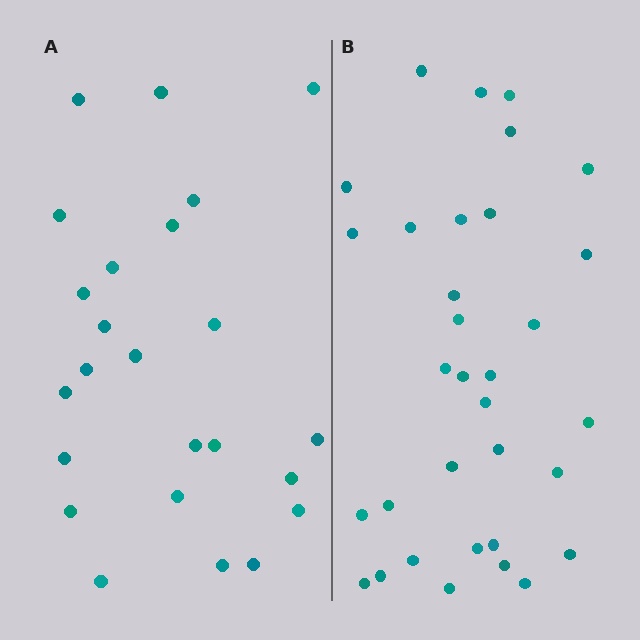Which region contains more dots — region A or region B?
Region B (the right region) has more dots.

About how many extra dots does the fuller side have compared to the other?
Region B has roughly 8 or so more dots than region A.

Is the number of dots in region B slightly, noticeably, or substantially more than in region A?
Region B has noticeably more, but not dramatically so. The ratio is roughly 1.4 to 1.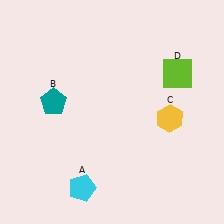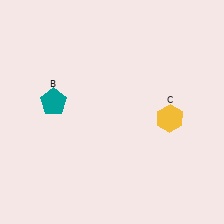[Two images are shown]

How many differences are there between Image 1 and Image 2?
There are 2 differences between the two images.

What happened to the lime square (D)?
The lime square (D) was removed in Image 2. It was in the top-right area of Image 1.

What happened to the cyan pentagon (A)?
The cyan pentagon (A) was removed in Image 2. It was in the bottom-left area of Image 1.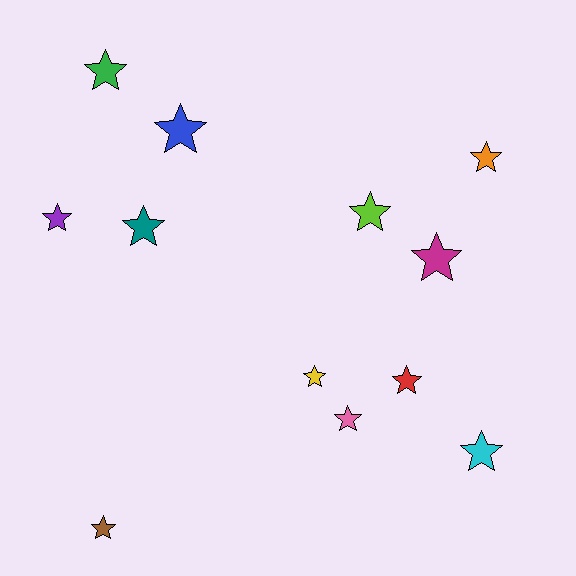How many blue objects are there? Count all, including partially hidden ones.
There is 1 blue object.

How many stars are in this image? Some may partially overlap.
There are 12 stars.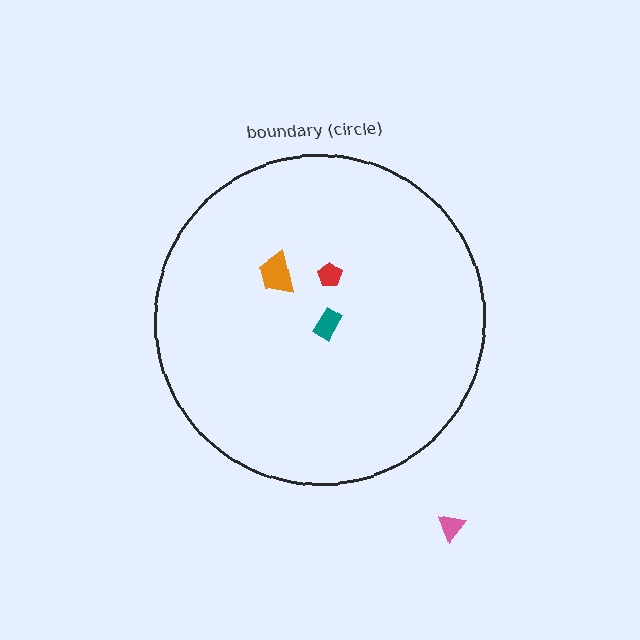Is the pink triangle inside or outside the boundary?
Outside.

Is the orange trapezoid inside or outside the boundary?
Inside.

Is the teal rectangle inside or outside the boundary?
Inside.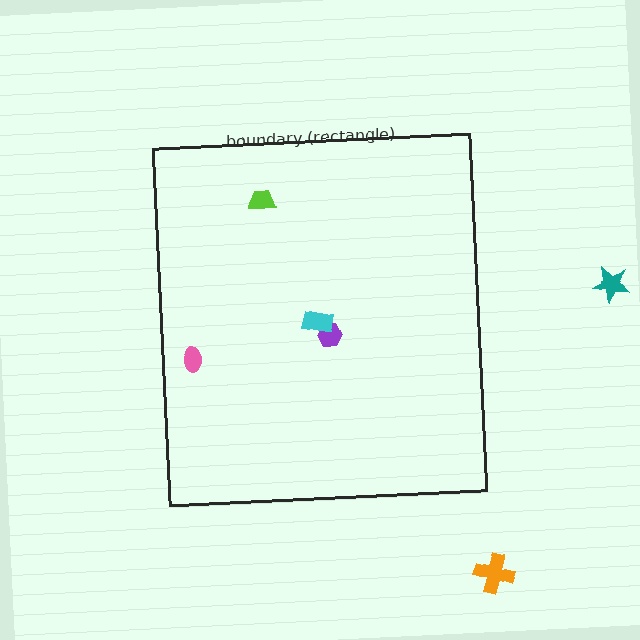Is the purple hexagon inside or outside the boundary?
Inside.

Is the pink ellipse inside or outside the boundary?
Inside.